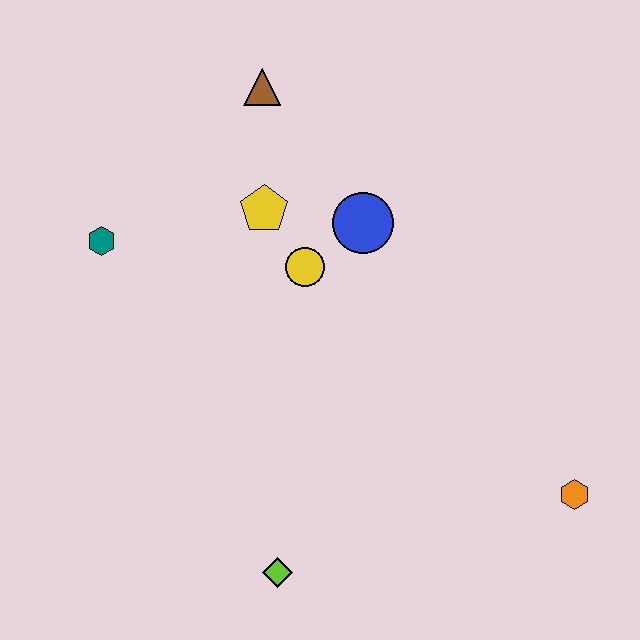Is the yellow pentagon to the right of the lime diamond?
No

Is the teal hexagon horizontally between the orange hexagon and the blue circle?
No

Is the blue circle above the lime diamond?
Yes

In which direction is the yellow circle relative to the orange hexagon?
The yellow circle is to the left of the orange hexagon.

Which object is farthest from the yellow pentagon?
The orange hexagon is farthest from the yellow pentagon.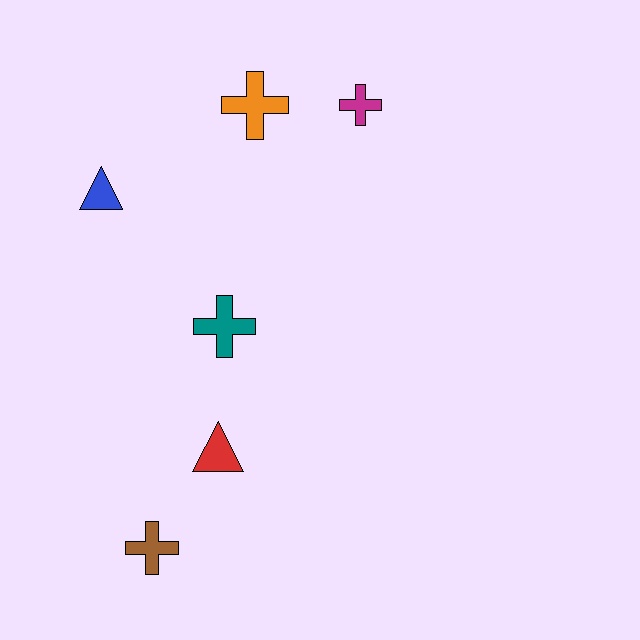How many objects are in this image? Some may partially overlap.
There are 6 objects.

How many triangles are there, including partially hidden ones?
There are 2 triangles.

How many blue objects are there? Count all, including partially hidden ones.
There is 1 blue object.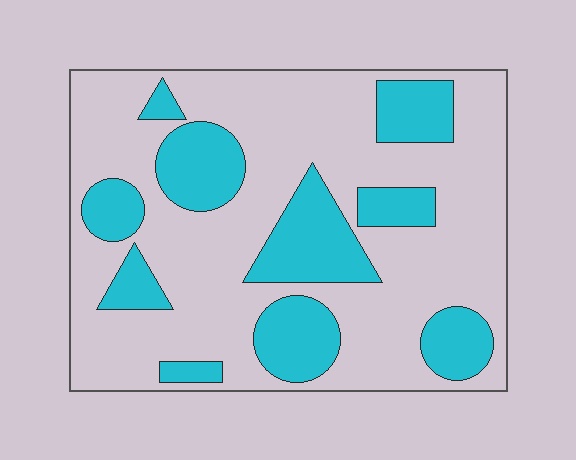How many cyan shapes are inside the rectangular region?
10.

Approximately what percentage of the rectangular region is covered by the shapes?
Approximately 30%.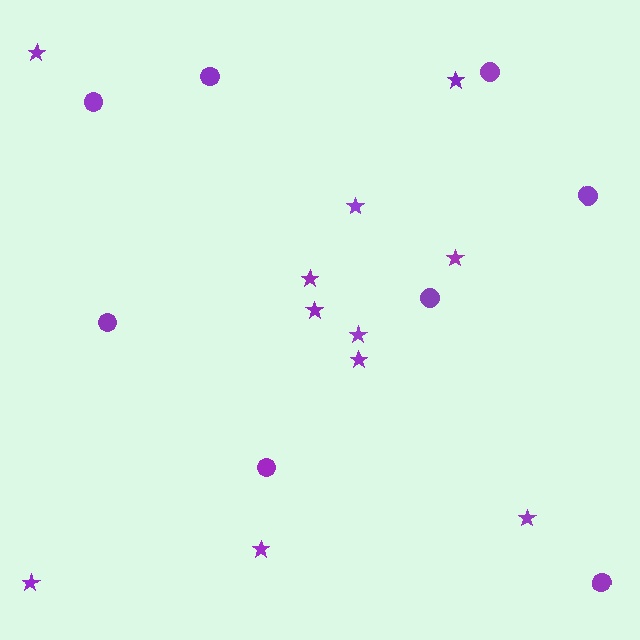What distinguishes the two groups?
There are 2 groups: one group of stars (11) and one group of circles (8).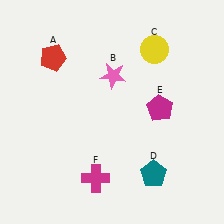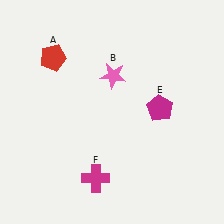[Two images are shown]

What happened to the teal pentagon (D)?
The teal pentagon (D) was removed in Image 2. It was in the bottom-right area of Image 1.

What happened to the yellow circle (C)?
The yellow circle (C) was removed in Image 2. It was in the top-right area of Image 1.